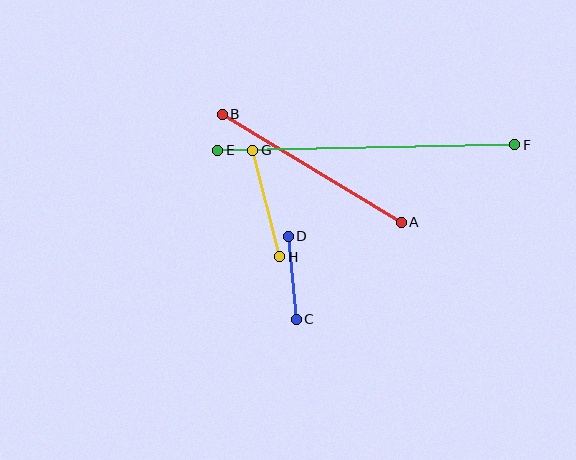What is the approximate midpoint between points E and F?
The midpoint is at approximately (366, 148) pixels.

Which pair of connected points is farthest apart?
Points E and F are farthest apart.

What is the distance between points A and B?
The distance is approximately 209 pixels.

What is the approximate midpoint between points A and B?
The midpoint is at approximately (312, 168) pixels.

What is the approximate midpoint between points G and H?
The midpoint is at approximately (266, 204) pixels.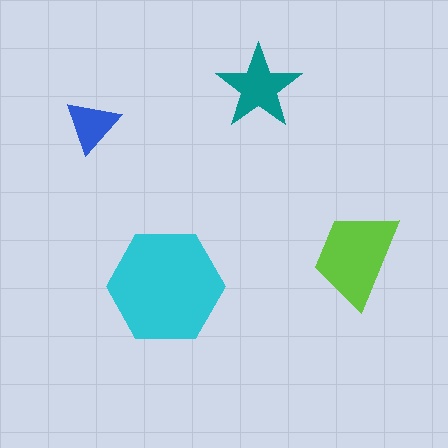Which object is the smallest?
The blue triangle.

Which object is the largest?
The cyan hexagon.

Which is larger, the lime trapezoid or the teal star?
The lime trapezoid.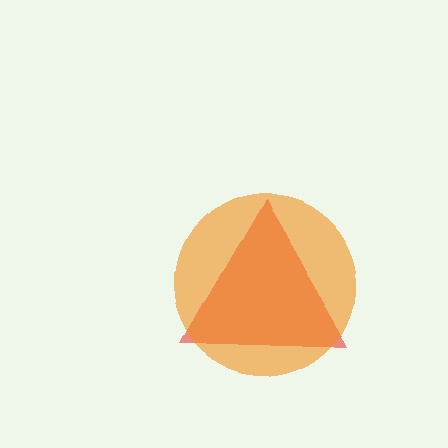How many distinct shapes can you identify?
There are 2 distinct shapes: a red triangle, an orange circle.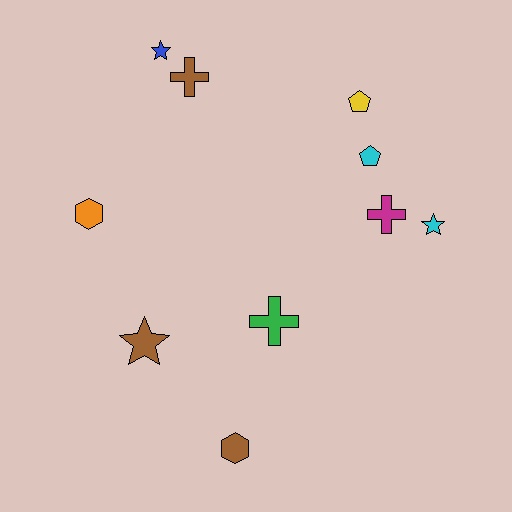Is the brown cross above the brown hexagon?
Yes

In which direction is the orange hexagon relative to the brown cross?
The orange hexagon is below the brown cross.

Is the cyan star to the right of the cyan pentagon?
Yes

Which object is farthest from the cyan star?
The orange hexagon is farthest from the cyan star.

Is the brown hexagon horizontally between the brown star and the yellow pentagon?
Yes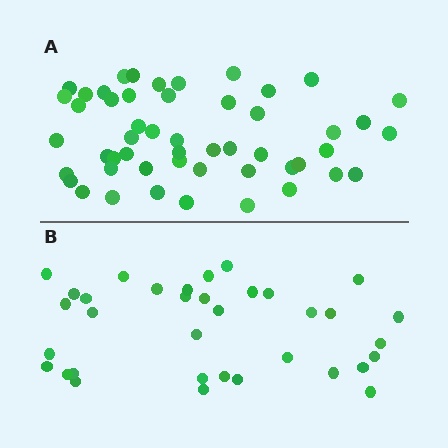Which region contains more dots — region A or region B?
Region A (the top region) has more dots.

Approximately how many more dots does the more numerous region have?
Region A has approximately 15 more dots than region B.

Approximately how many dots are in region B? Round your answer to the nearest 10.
About 40 dots. (The exact count is 35, which rounds to 40.)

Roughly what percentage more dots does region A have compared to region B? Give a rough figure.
About 45% more.